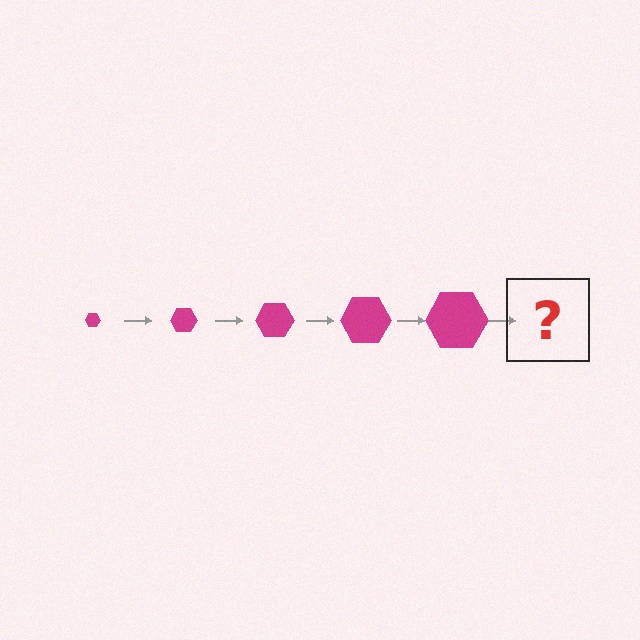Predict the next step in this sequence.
The next step is a magenta hexagon, larger than the previous one.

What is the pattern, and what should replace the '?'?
The pattern is that the hexagon gets progressively larger each step. The '?' should be a magenta hexagon, larger than the previous one.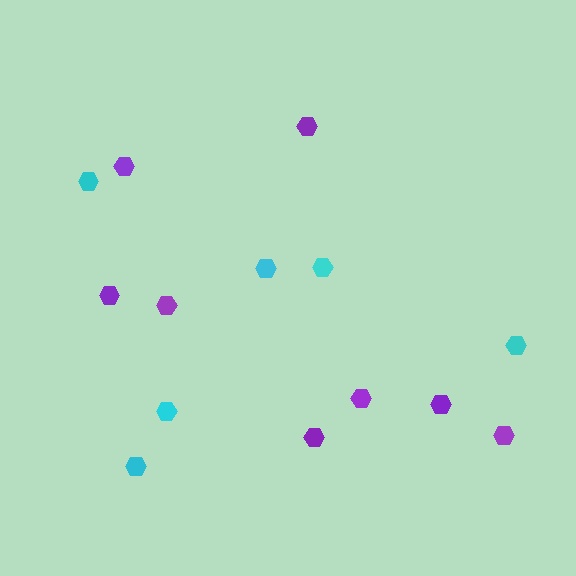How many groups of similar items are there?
There are 2 groups: one group of purple hexagons (8) and one group of cyan hexagons (6).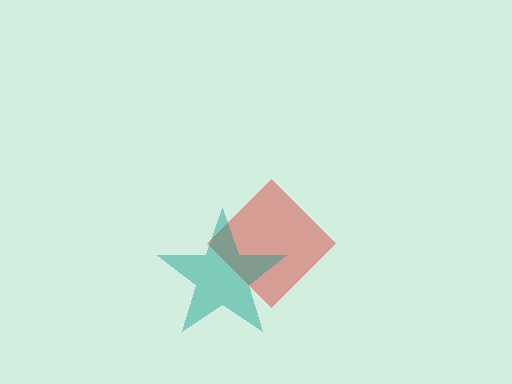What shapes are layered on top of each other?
The layered shapes are: a red diamond, a teal star.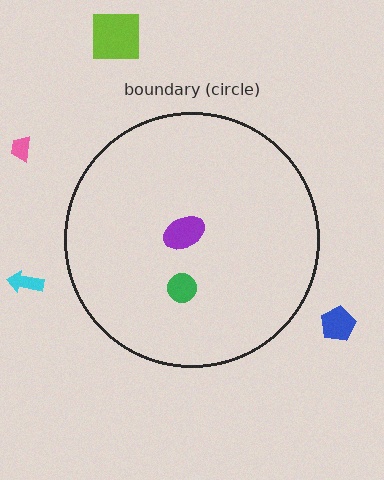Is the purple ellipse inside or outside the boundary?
Inside.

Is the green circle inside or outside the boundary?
Inside.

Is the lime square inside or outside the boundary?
Outside.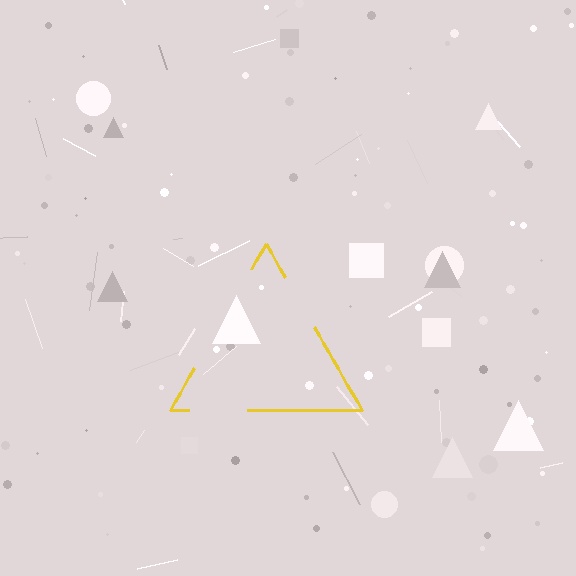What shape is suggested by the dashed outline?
The dashed outline suggests a triangle.